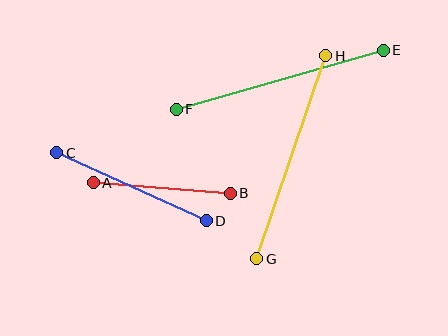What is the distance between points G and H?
The distance is approximately 214 pixels.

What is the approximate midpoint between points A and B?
The midpoint is at approximately (162, 188) pixels.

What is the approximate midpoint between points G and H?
The midpoint is at approximately (291, 157) pixels.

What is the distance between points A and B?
The distance is approximately 138 pixels.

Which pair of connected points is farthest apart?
Points E and F are farthest apart.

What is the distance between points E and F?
The distance is approximately 216 pixels.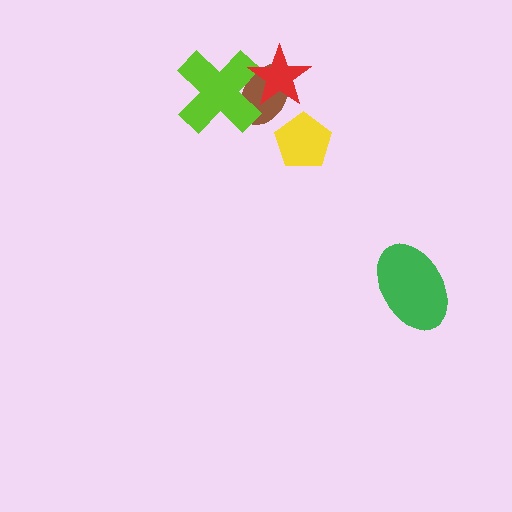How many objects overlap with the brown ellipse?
2 objects overlap with the brown ellipse.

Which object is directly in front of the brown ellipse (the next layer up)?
The lime cross is directly in front of the brown ellipse.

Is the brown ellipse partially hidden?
Yes, it is partially covered by another shape.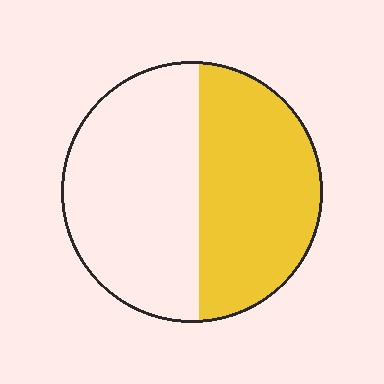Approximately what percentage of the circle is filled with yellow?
Approximately 45%.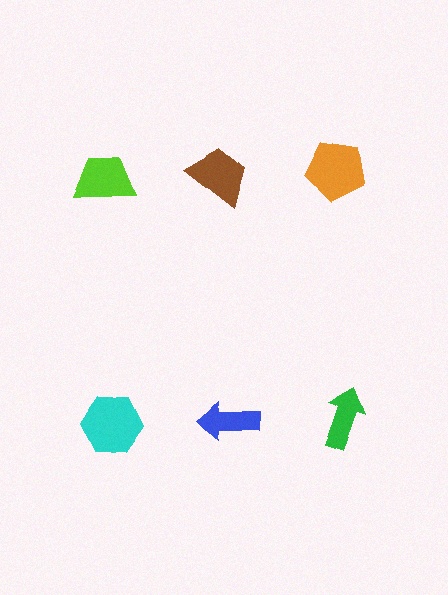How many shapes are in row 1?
3 shapes.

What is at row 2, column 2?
A blue arrow.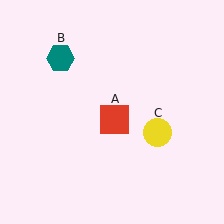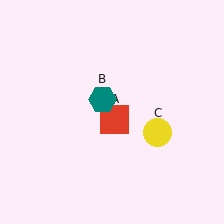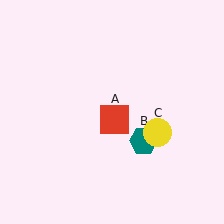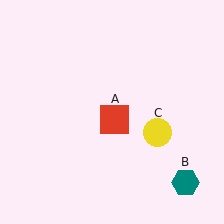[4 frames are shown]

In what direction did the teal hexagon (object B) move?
The teal hexagon (object B) moved down and to the right.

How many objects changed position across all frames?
1 object changed position: teal hexagon (object B).